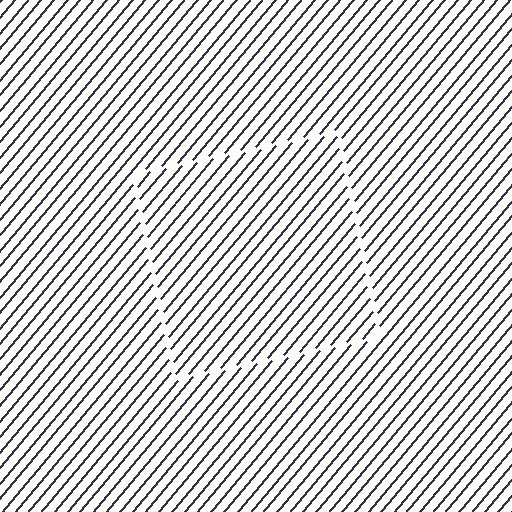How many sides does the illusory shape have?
4 sides — the line-ends trace a square.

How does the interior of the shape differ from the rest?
The interior of the shape contains the same grating, shifted by half a period — the contour is defined by the phase discontinuity where line-ends from the inner and outer gratings abut.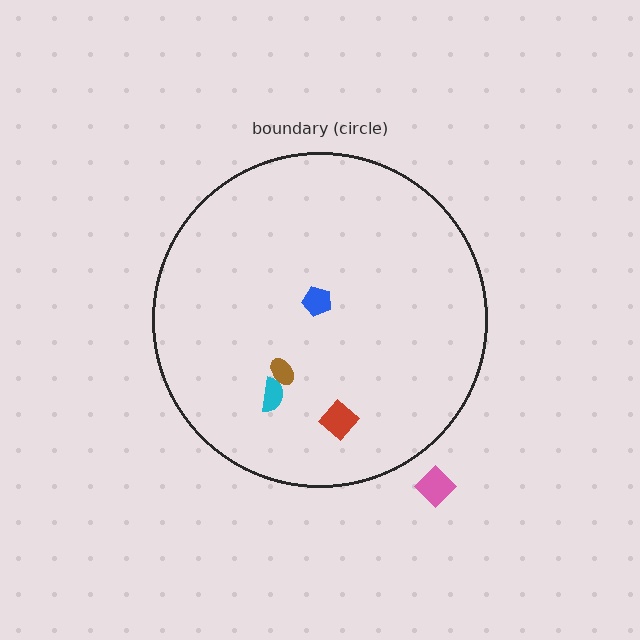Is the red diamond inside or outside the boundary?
Inside.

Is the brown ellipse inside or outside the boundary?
Inside.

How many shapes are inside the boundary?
4 inside, 1 outside.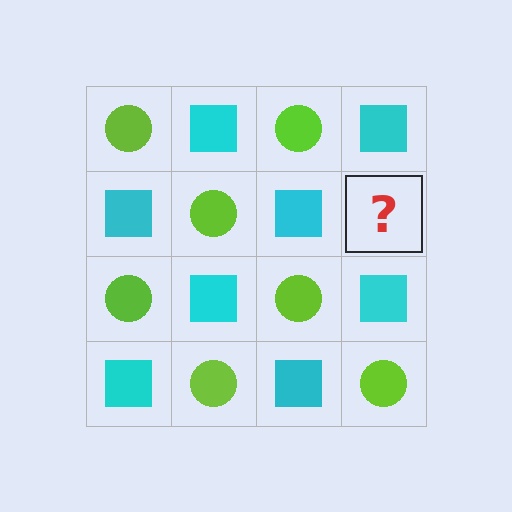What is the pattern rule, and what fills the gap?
The rule is that it alternates lime circle and cyan square in a checkerboard pattern. The gap should be filled with a lime circle.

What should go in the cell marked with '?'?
The missing cell should contain a lime circle.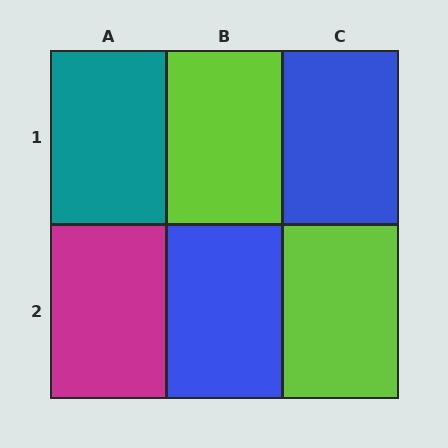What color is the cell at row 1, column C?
Blue.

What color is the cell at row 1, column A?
Teal.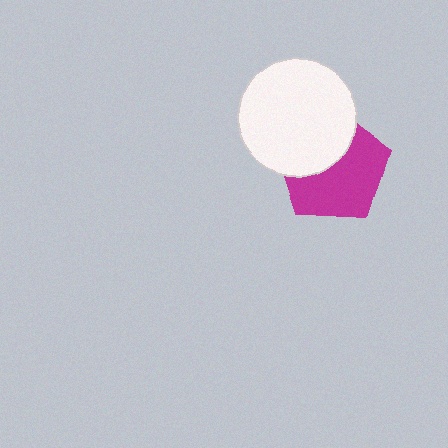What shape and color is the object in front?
The object in front is a white circle.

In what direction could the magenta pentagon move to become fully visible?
The magenta pentagon could move toward the lower-right. That would shift it out from behind the white circle entirely.